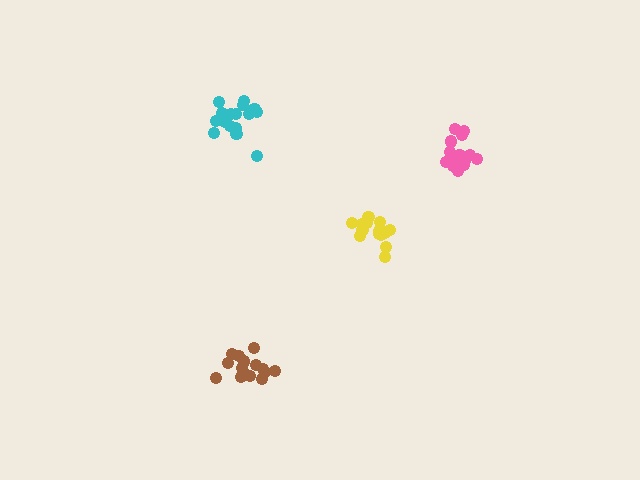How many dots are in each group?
Group 1: 14 dots, Group 2: 17 dots, Group 3: 15 dots, Group 4: 16 dots (62 total).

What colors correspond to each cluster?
The clusters are colored: yellow, cyan, brown, pink.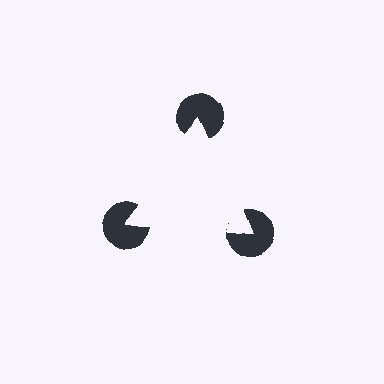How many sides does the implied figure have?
3 sides.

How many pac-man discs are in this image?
There are 3 — one at each vertex of the illusory triangle.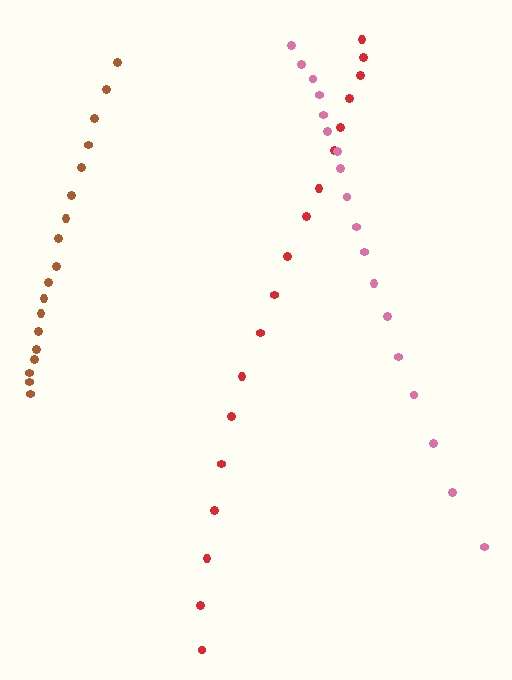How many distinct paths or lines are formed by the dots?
There are 3 distinct paths.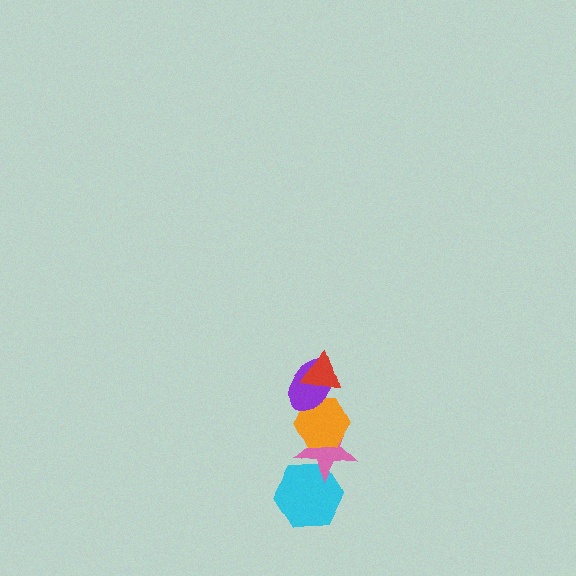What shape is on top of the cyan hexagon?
The pink star is on top of the cyan hexagon.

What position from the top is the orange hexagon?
The orange hexagon is 3rd from the top.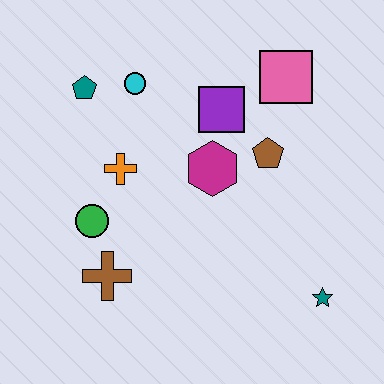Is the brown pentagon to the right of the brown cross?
Yes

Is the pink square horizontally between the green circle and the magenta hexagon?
No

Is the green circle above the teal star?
Yes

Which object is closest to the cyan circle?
The teal pentagon is closest to the cyan circle.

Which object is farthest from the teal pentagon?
The teal star is farthest from the teal pentagon.